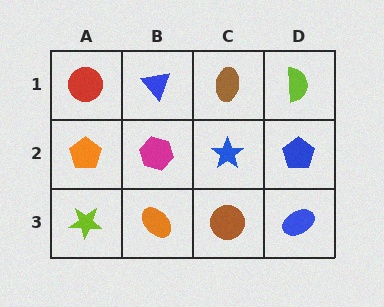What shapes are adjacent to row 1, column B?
A magenta hexagon (row 2, column B), a red circle (row 1, column A), a brown ellipse (row 1, column C).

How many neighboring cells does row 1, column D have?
2.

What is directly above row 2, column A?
A red circle.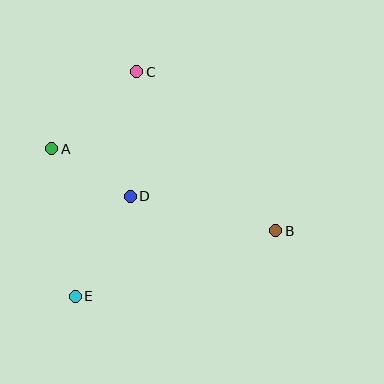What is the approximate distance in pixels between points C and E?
The distance between C and E is approximately 233 pixels.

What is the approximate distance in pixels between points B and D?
The distance between B and D is approximately 150 pixels.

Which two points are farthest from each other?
Points A and B are farthest from each other.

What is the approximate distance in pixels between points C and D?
The distance between C and D is approximately 125 pixels.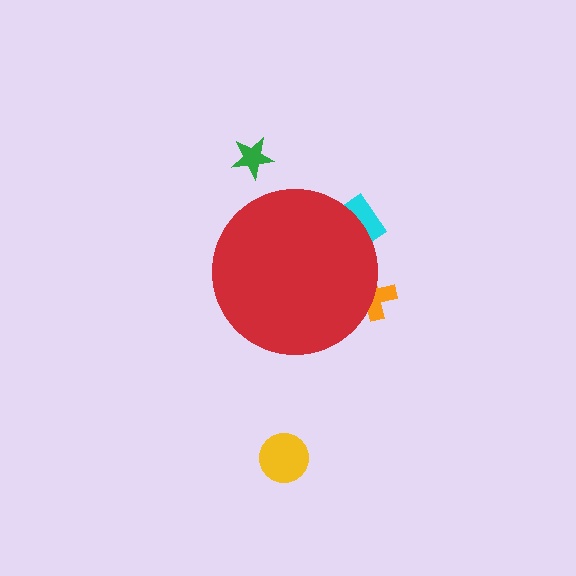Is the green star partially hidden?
No, the green star is fully visible.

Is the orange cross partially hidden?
Yes, the orange cross is partially hidden behind the red circle.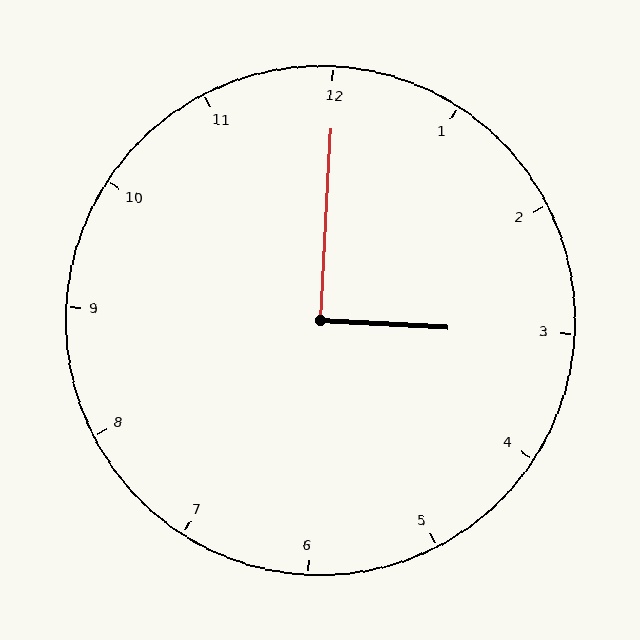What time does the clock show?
3:00.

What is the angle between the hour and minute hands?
Approximately 90 degrees.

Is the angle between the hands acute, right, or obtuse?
It is right.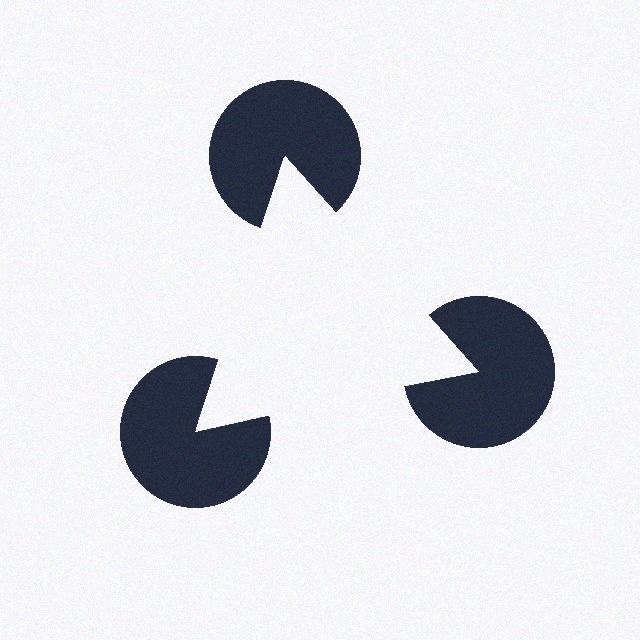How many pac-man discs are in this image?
There are 3 — one at each vertex of the illusory triangle.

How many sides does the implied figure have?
3 sides.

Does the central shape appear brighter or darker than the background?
It typically appears slightly brighter than the background, even though no actual brightness change is drawn.